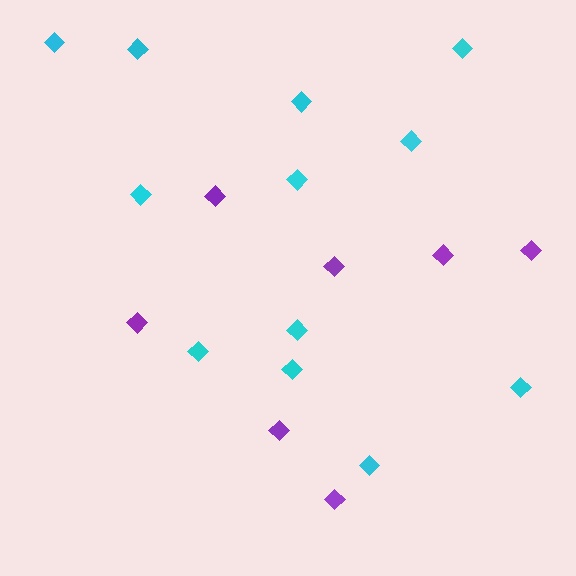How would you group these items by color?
There are 2 groups: one group of purple diamonds (7) and one group of cyan diamonds (12).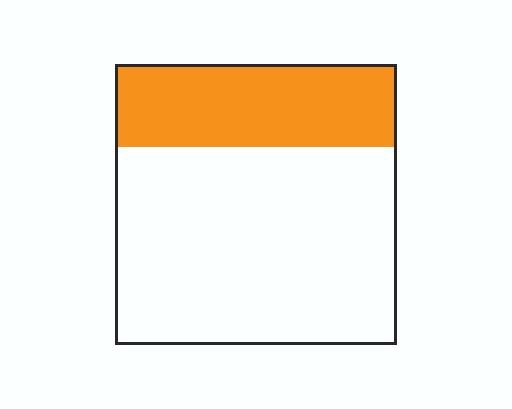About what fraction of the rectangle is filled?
About one third (1/3).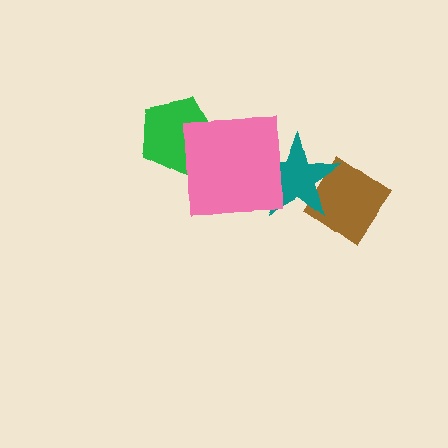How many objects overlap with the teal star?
2 objects overlap with the teal star.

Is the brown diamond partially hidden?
Yes, it is partially covered by another shape.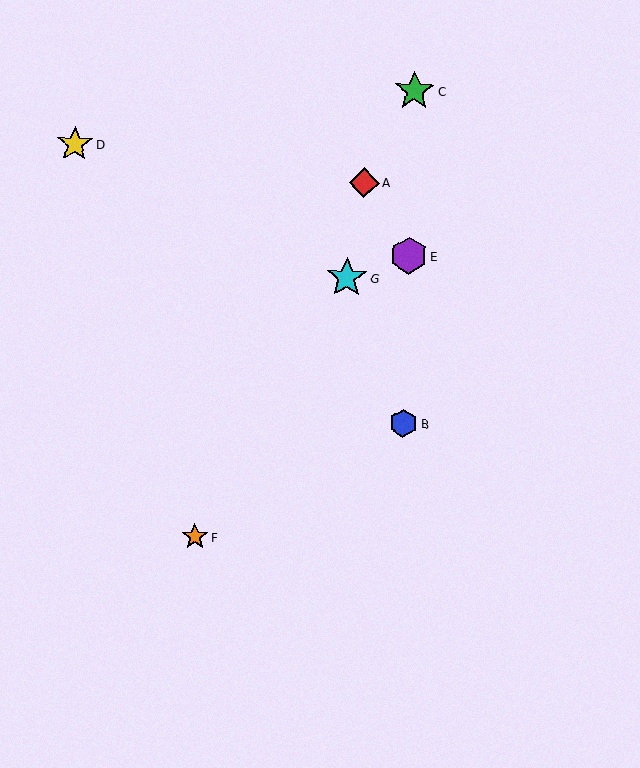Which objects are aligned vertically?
Objects B, C, E are aligned vertically.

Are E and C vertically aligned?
Yes, both are at x≈409.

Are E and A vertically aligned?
No, E is at x≈409 and A is at x≈364.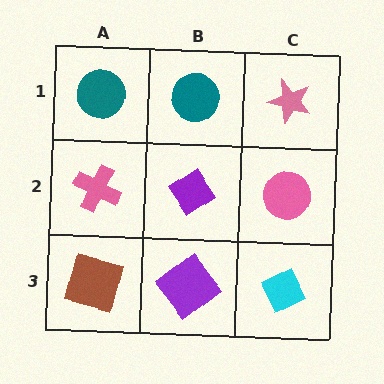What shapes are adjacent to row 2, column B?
A teal circle (row 1, column B), a purple diamond (row 3, column B), a pink cross (row 2, column A), a pink circle (row 2, column C).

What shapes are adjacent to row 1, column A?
A pink cross (row 2, column A), a teal circle (row 1, column B).